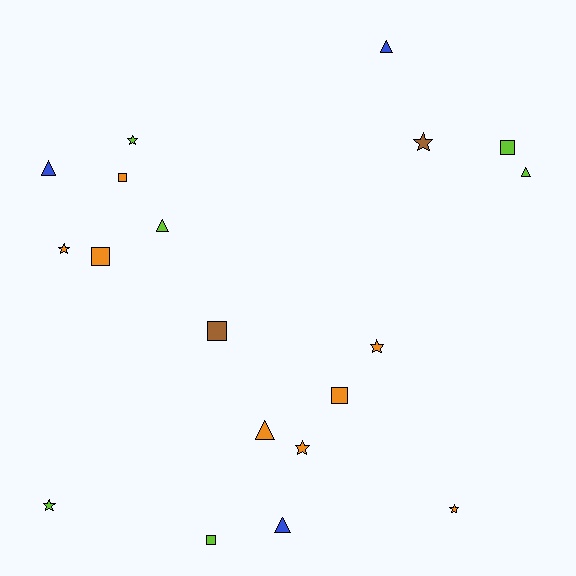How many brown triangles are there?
There are no brown triangles.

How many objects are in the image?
There are 19 objects.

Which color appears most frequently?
Orange, with 8 objects.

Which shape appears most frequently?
Star, with 7 objects.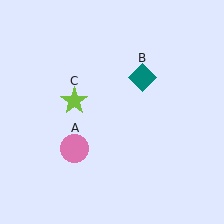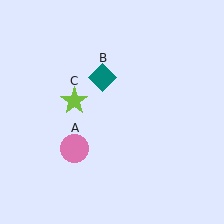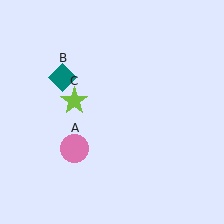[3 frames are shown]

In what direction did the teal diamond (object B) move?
The teal diamond (object B) moved left.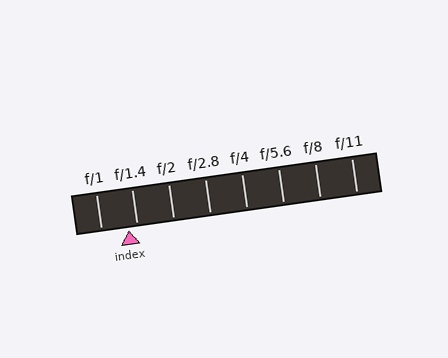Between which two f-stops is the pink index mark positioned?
The index mark is between f/1 and f/1.4.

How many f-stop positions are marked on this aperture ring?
There are 8 f-stop positions marked.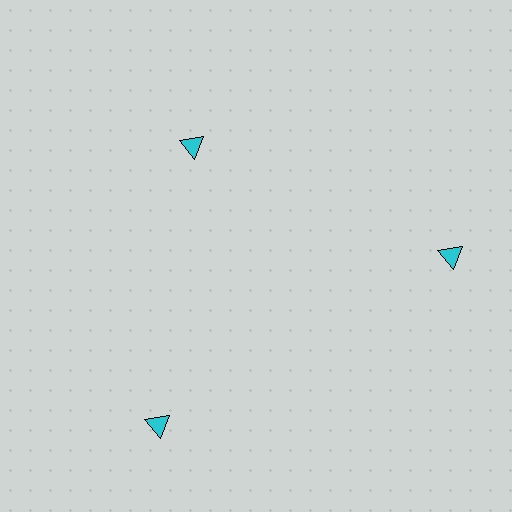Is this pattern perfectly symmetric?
No. The 3 cyan triangles are arranged in a ring, but one element near the 11 o'clock position is pulled inward toward the center, breaking the 3-fold rotational symmetry.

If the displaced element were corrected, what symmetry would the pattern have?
It would have 3-fold rotational symmetry — the pattern would map onto itself every 120 degrees.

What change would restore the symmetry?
The symmetry would be restored by moving it outward, back onto the ring so that all 3 triangles sit at equal angles and equal distance from the center.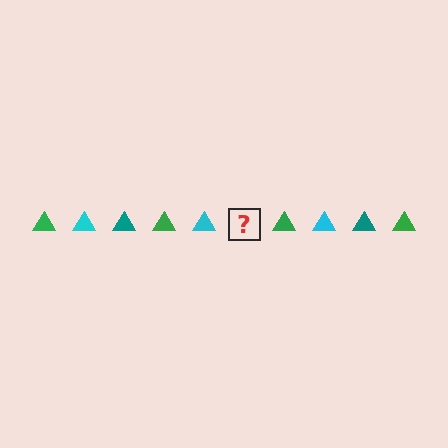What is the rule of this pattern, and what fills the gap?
The rule is that the pattern cycles through green, cyan, teal triangles. The gap should be filled with a teal triangle.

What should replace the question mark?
The question mark should be replaced with a teal triangle.